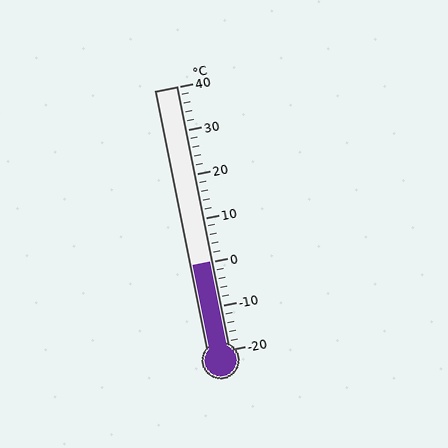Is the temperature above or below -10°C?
The temperature is above -10°C.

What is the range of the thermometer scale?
The thermometer scale ranges from -20°C to 40°C.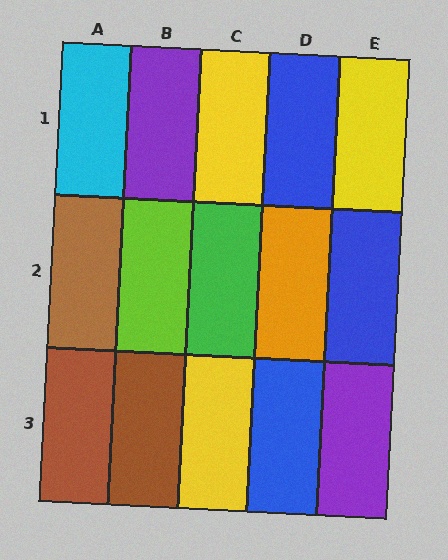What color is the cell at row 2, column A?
Brown.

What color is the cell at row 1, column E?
Yellow.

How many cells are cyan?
1 cell is cyan.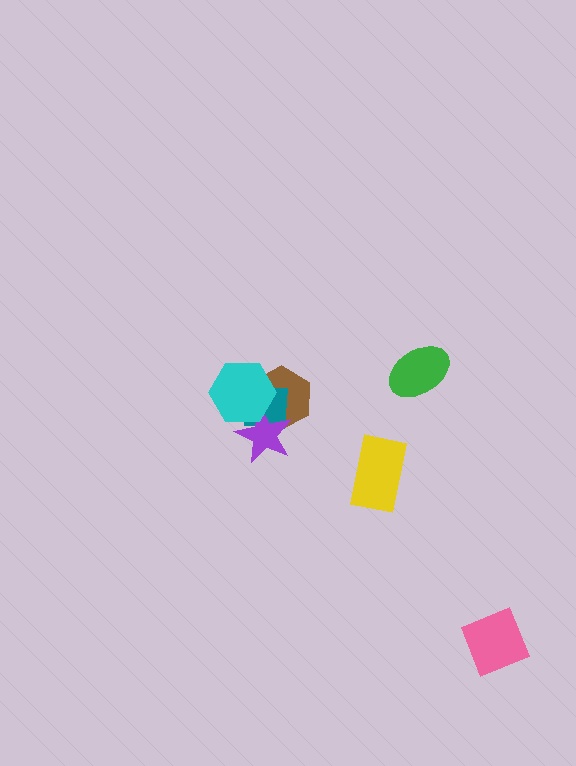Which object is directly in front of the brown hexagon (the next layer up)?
The teal square is directly in front of the brown hexagon.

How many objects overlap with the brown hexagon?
3 objects overlap with the brown hexagon.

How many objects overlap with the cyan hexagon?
3 objects overlap with the cyan hexagon.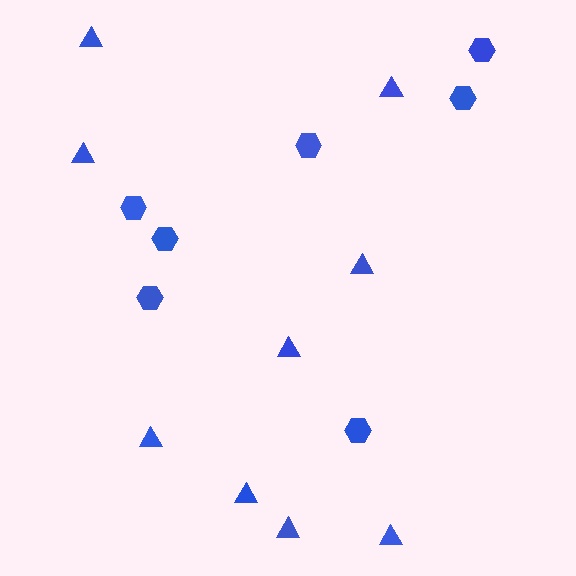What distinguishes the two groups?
There are 2 groups: one group of triangles (9) and one group of hexagons (7).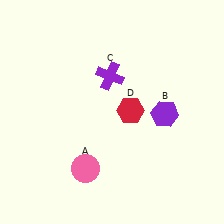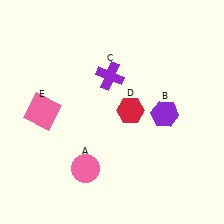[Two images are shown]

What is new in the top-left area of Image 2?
A pink square (E) was added in the top-left area of Image 2.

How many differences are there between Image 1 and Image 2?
There is 1 difference between the two images.